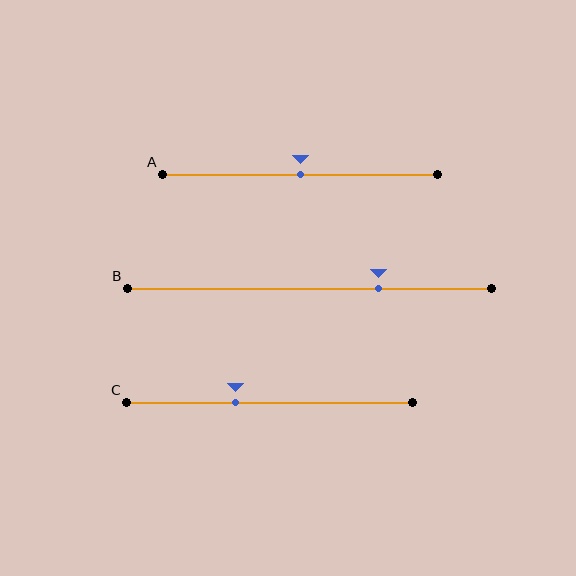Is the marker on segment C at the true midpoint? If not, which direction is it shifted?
No, the marker on segment C is shifted to the left by about 12% of the segment length.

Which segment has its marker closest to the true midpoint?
Segment A has its marker closest to the true midpoint.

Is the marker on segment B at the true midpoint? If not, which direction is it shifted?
No, the marker on segment B is shifted to the right by about 19% of the segment length.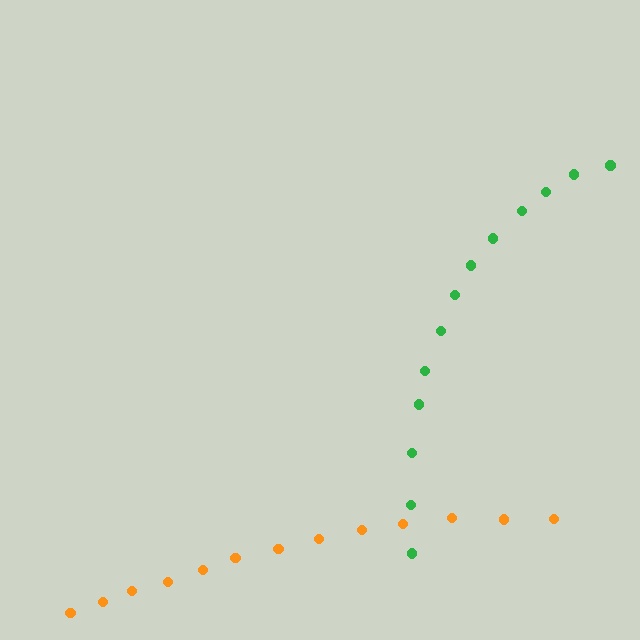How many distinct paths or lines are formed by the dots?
There are 2 distinct paths.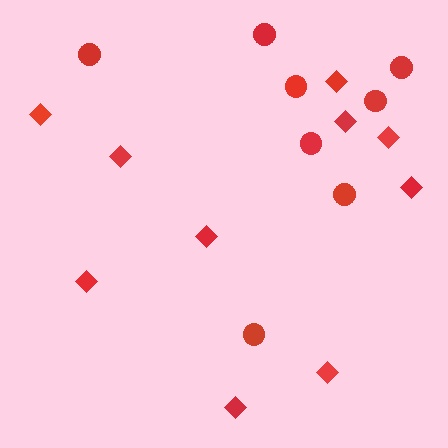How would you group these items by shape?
There are 2 groups: one group of circles (8) and one group of diamonds (10).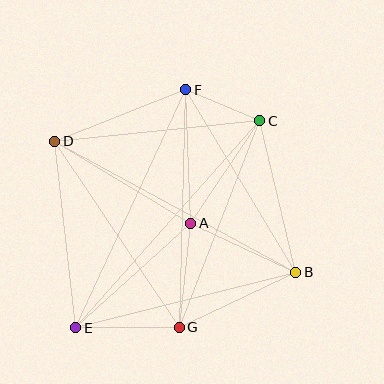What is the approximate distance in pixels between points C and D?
The distance between C and D is approximately 206 pixels.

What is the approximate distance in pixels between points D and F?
The distance between D and F is approximately 141 pixels.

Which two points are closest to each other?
Points C and F are closest to each other.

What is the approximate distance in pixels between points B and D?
The distance between B and D is approximately 274 pixels.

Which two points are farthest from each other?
Points C and E are farthest from each other.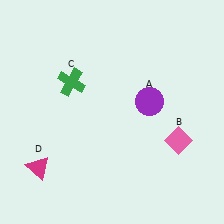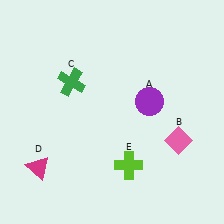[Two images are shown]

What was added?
A lime cross (E) was added in Image 2.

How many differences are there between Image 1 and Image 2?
There is 1 difference between the two images.